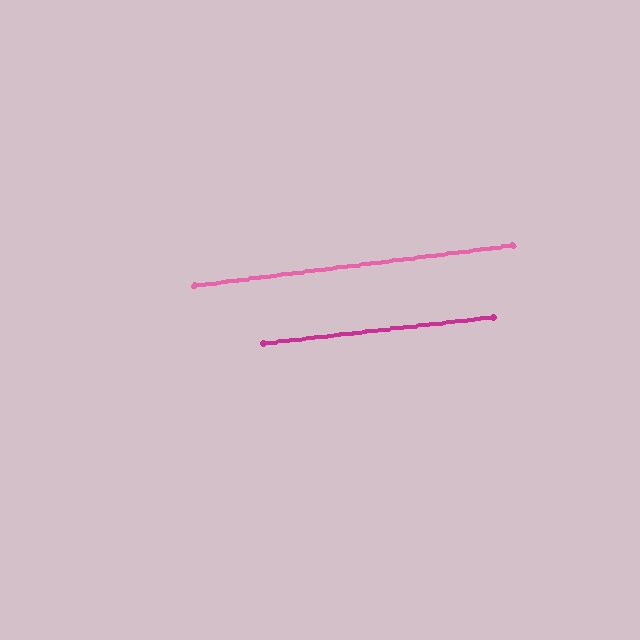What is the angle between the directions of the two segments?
Approximately 1 degree.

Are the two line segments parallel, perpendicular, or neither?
Parallel — their directions differ by only 0.5°.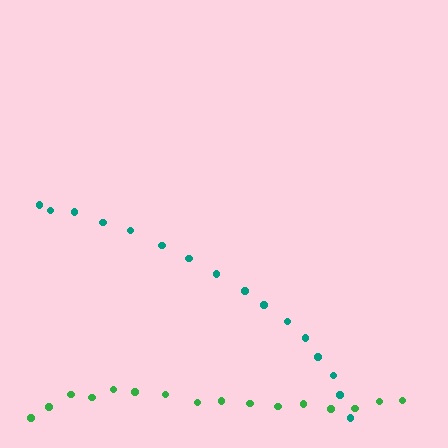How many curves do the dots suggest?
There are 2 distinct paths.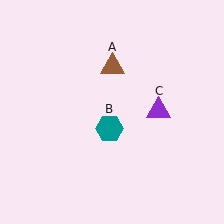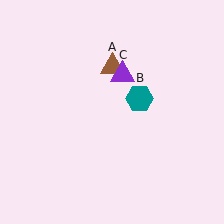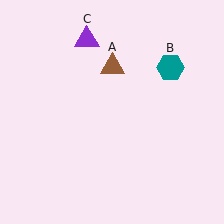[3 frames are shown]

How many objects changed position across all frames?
2 objects changed position: teal hexagon (object B), purple triangle (object C).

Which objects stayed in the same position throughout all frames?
Brown triangle (object A) remained stationary.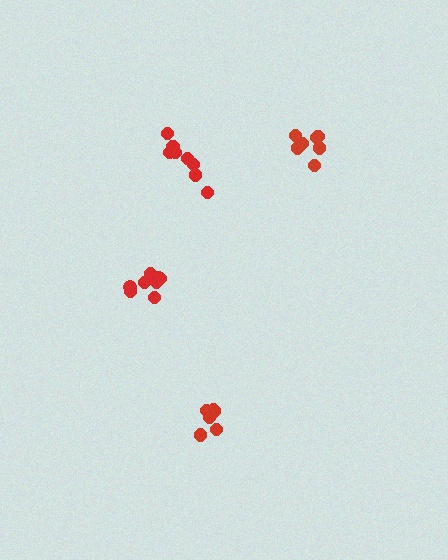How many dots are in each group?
Group 1: 9 dots, Group 2: 7 dots, Group 3: 6 dots, Group 4: 8 dots (30 total).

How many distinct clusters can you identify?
There are 4 distinct clusters.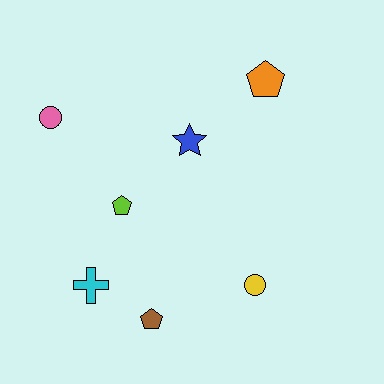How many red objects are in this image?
There are no red objects.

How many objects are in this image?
There are 7 objects.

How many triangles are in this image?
There are no triangles.